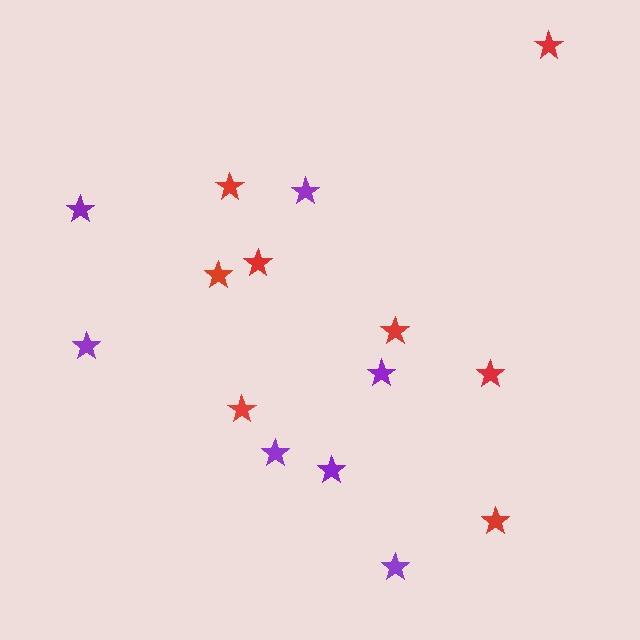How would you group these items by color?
There are 2 groups: one group of red stars (8) and one group of purple stars (7).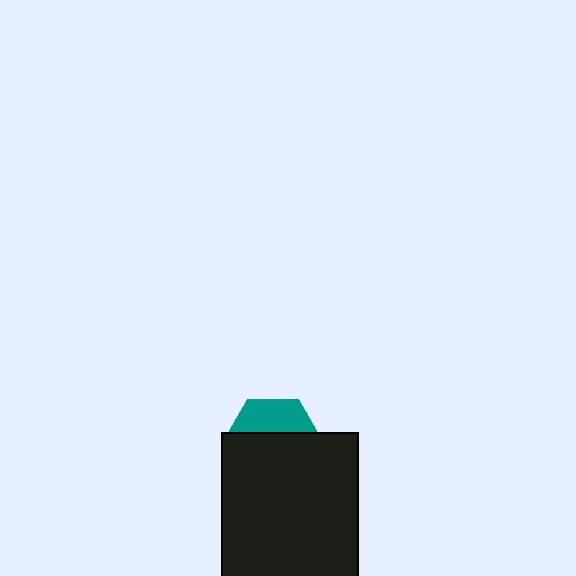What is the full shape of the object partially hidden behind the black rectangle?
The partially hidden object is a teal hexagon.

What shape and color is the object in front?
The object in front is a black rectangle.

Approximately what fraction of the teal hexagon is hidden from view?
Roughly 68% of the teal hexagon is hidden behind the black rectangle.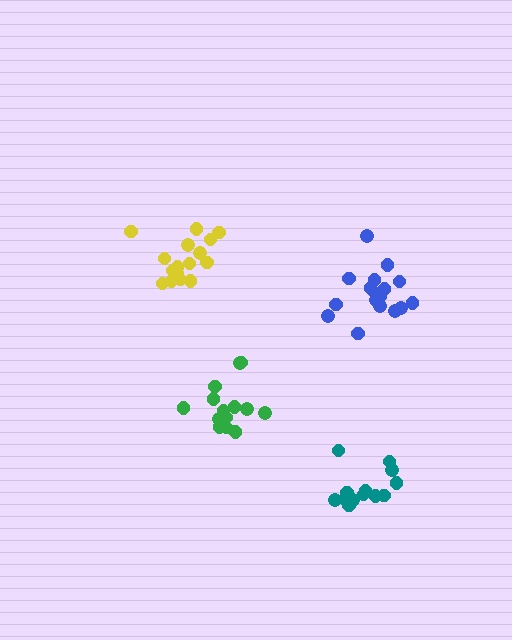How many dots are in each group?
Group 1: 17 dots, Group 2: 14 dots, Group 3: 14 dots, Group 4: 16 dots (61 total).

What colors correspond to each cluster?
The clusters are colored: blue, teal, green, yellow.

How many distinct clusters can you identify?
There are 4 distinct clusters.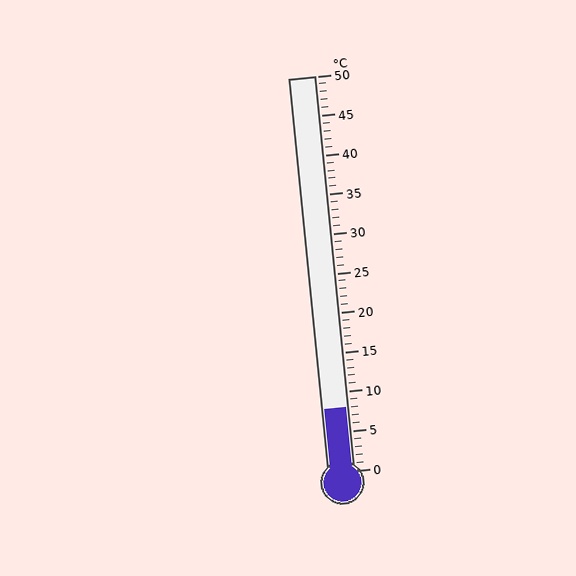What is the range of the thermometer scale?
The thermometer scale ranges from 0°C to 50°C.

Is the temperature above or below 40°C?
The temperature is below 40°C.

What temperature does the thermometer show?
The thermometer shows approximately 8°C.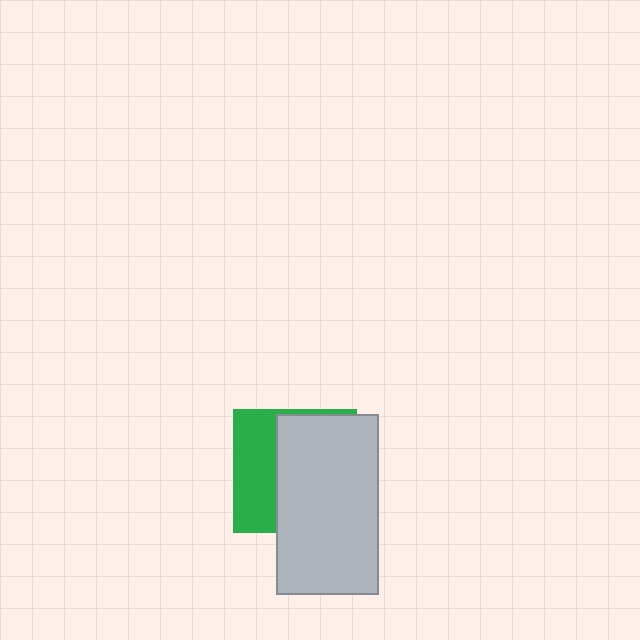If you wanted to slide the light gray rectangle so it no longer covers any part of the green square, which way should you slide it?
Slide it right — that is the most direct way to separate the two shapes.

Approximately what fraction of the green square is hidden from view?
Roughly 64% of the green square is hidden behind the light gray rectangle.